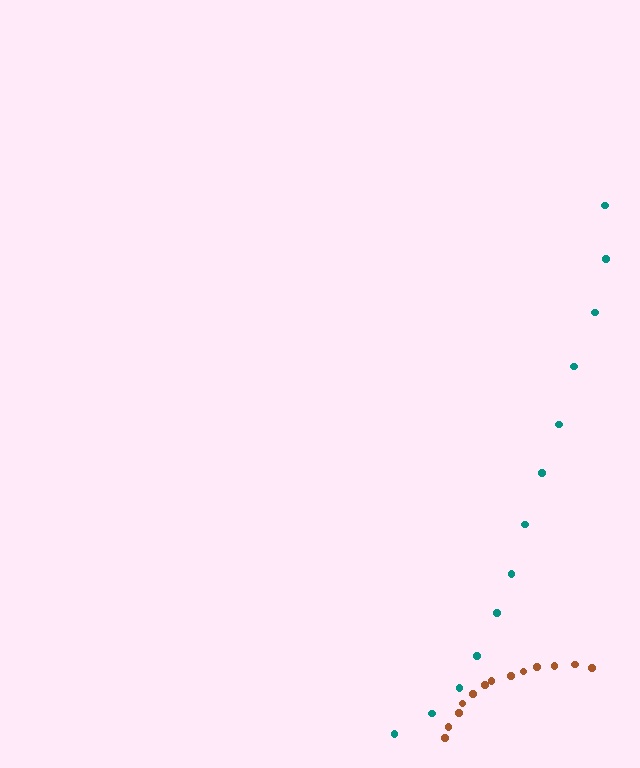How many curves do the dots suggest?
There are 2 distinct paths.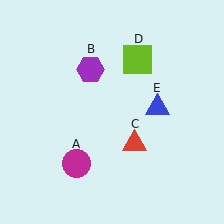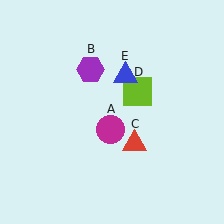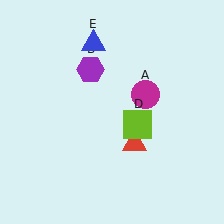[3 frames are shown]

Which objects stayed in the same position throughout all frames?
Purple hexagon (object B) and red triangle (object C) remained stationary.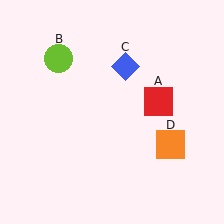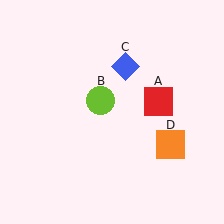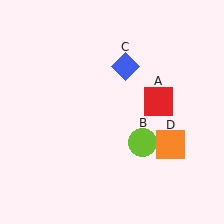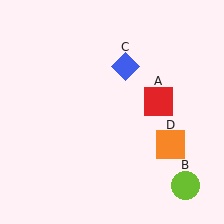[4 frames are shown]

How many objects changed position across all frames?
1 object changed position: lime circle (object B).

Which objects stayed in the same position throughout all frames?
Red square (object A) and blue diamond (object C) and orange square (object D) remained stationary.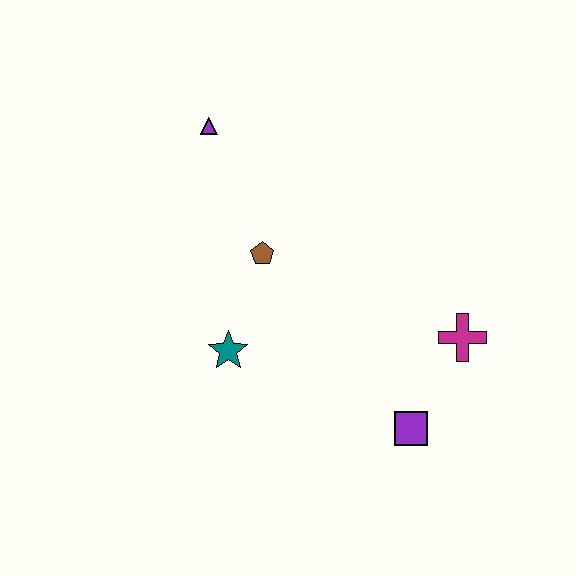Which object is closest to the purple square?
The magenta cross is closest to the purple square.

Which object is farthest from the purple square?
The purple triangle is farthest from the purple square.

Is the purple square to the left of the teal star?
No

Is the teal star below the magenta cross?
Yes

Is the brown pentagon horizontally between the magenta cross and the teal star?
Yes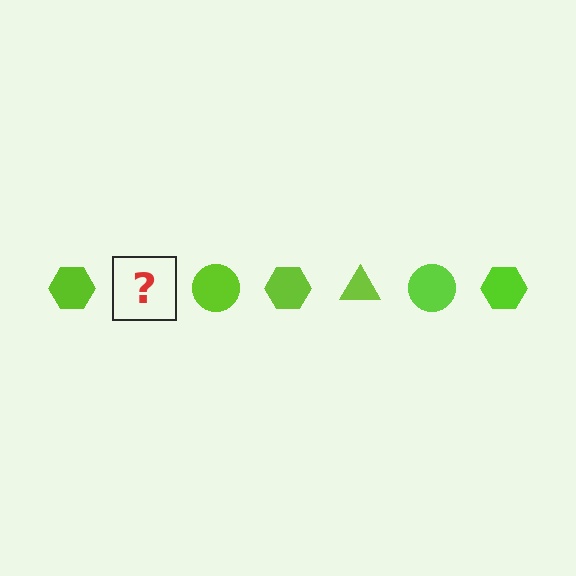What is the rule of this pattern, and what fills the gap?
The rule is that the pattern cycles through hexagon, triangle, circle shapes in lime. The gap should be filled with a lime triangle.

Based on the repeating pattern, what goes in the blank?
The blank should be a lime triangle.